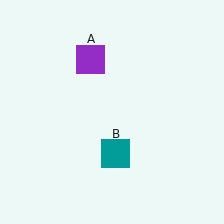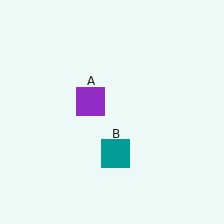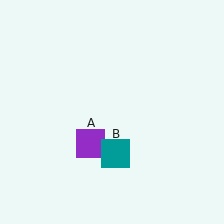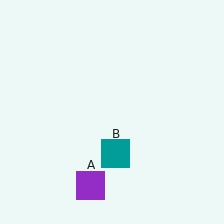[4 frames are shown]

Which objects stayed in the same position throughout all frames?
Teal square (object B) remained stationary.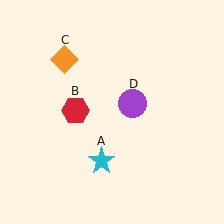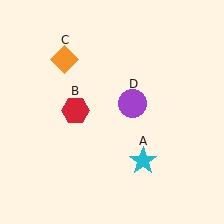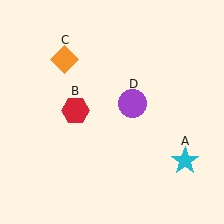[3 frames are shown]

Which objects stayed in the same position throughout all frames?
Red hexagon (object B) and orange diamond (object C) and purple circle (object D) remained stationary.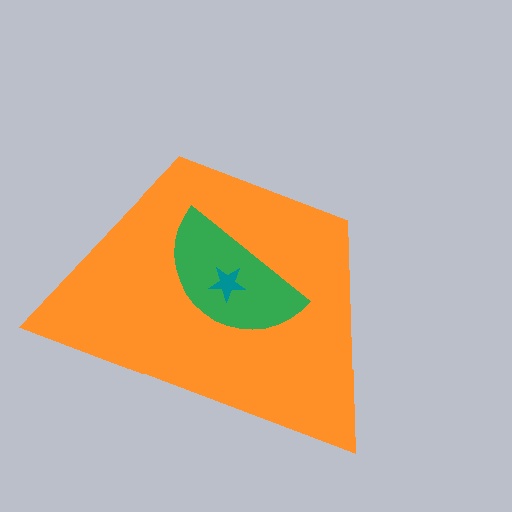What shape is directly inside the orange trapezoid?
The green semicircle.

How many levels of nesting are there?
3.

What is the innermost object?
The teal star.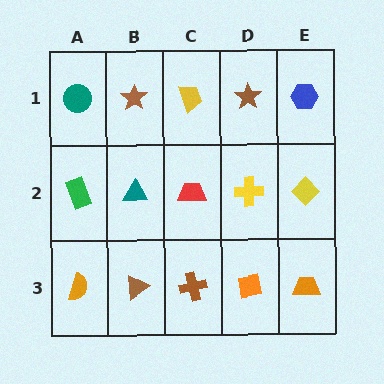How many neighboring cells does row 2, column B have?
4.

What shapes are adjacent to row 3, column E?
A yellow diamond (row 2, column E), an orange square (row 3, column D).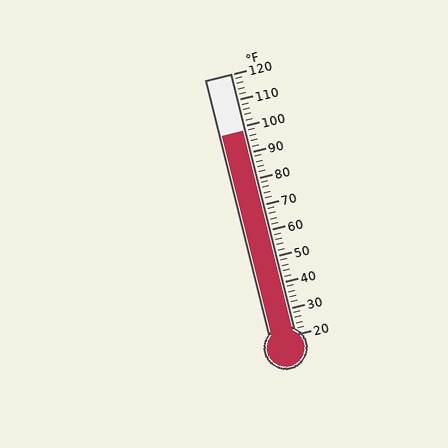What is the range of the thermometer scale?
The thermometer scale ranges from 20°F to 120°F.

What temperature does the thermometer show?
The thermometer shows approximately 98°F.